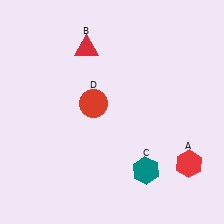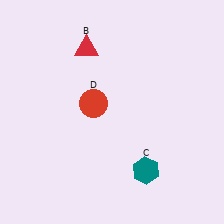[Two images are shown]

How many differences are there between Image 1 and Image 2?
There is 1 difference between the two images.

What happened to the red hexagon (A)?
The red hexagon (A) was removed in Image 2. It was in the bottom-right area of Image 1.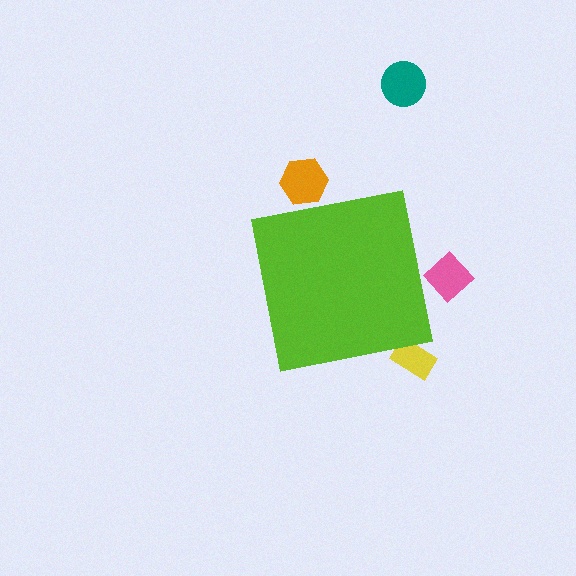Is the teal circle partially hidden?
No, the teal circle is fully visible.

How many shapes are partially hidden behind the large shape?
3 shapes are partially hidden.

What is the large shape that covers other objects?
A lime square.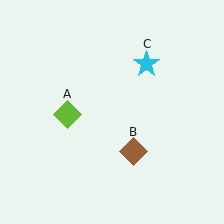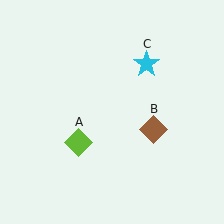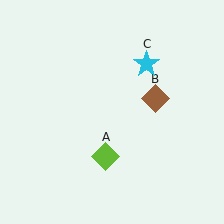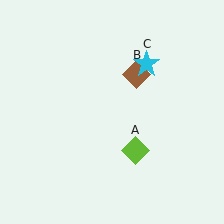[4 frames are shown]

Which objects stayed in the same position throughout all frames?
Cyan star (object C) remained stationary.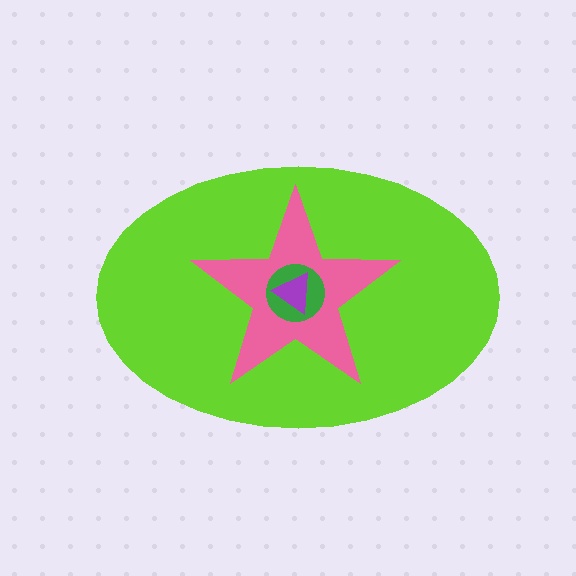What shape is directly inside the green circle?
The purple triangle.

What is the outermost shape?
The lime ellipse.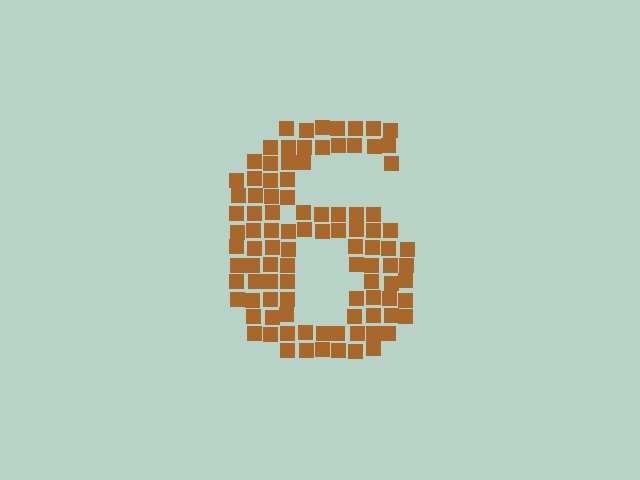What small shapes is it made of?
It is made of small squares.